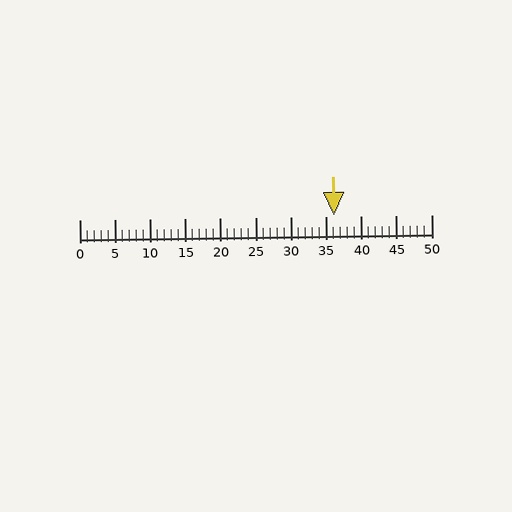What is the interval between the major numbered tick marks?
The major tick marks are spaced 5 units apart.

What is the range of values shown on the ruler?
The ruler shows values from 0 to 50.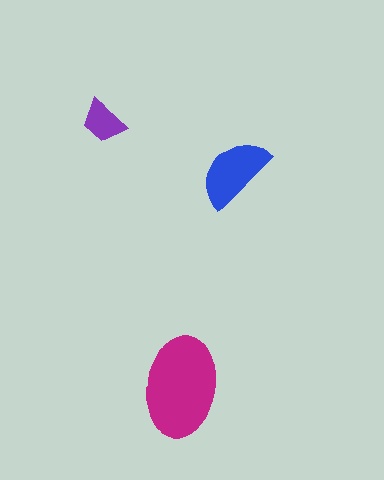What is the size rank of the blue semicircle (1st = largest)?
2nd.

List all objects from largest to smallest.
The magenta ellipse, the blue semicircle, the purple trapezoid.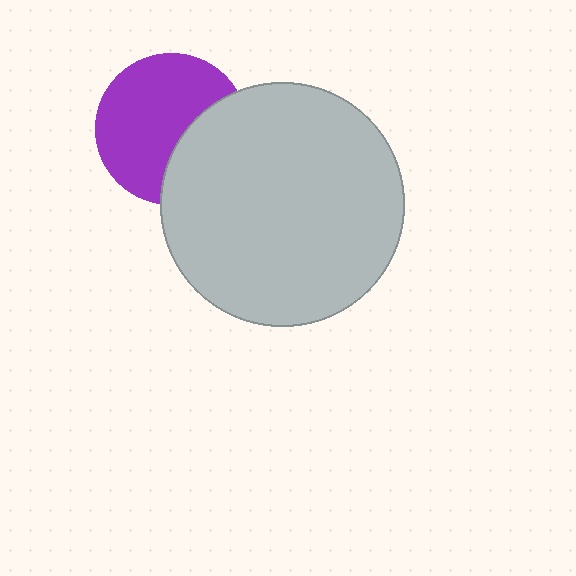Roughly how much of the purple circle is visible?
Most of it is visible (roughly 66%).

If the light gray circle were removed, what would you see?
You would see the complete purple circle.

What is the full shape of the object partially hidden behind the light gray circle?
The partially hidden object is a purple circle.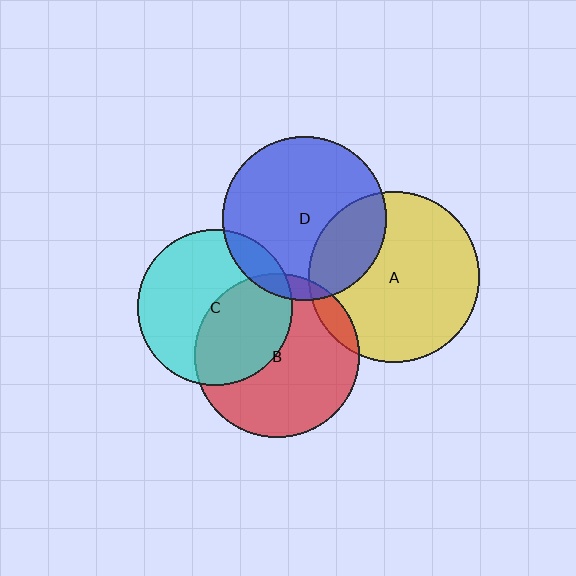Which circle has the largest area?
Circle A (yellow).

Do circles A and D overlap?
Yes.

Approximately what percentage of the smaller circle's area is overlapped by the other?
Approximately 25%.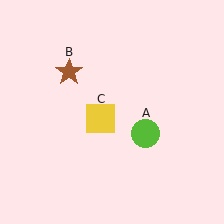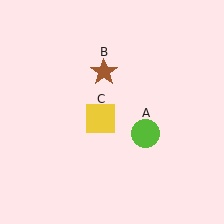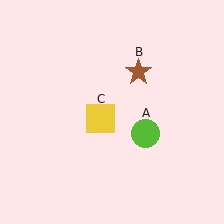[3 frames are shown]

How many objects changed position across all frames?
1 object changed position: brown star (object B).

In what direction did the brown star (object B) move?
The brown star (object B) moved right.